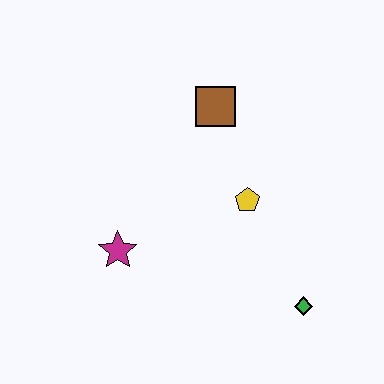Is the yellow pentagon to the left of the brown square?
No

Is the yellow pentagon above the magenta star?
Yes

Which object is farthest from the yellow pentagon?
The magenta star is farthest from the yellow pentagon.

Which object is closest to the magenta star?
The yellow pentagon is closest to the magenta star.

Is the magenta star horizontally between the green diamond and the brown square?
No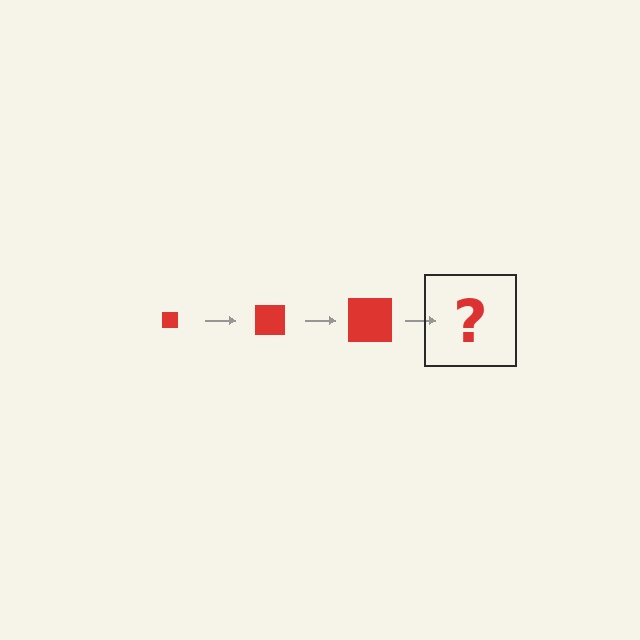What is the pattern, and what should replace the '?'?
The pattern is that the square gets progressively larger each step. The '?' should be a red square, larger than the previous one.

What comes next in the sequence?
The next element should be a red square, larger than the previous one.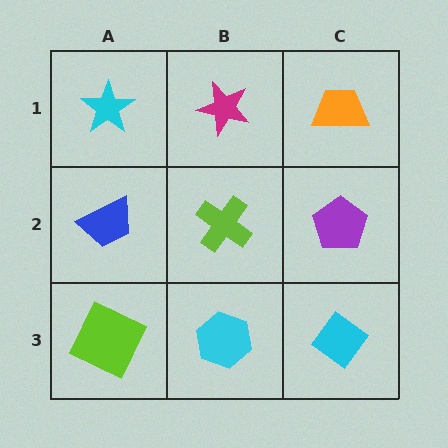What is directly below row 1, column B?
A lime cross.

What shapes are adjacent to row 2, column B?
A magenta star (row 1, column B), a cyan hexagon (row 3, column B), a blue trapezoid (row 2, column A), a purple pentagon (row 2, column C).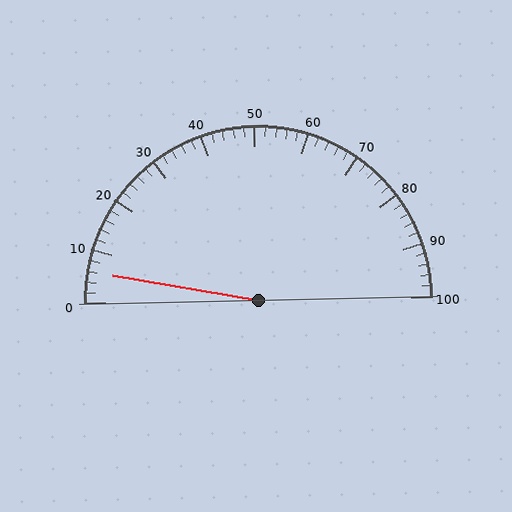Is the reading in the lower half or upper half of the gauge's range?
The reading is in the lower half of the range (0 to 100).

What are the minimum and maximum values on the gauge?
The gauge ranges from 0 to 100.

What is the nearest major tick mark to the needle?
The nearest major tick mark is 10.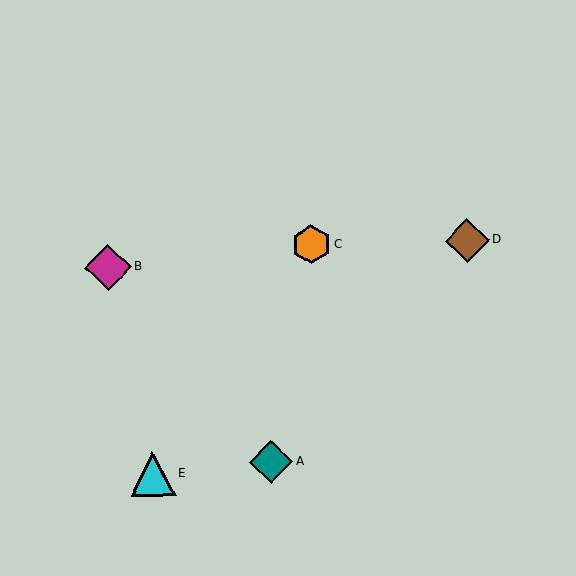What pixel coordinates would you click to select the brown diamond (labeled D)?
Click at (467, 240) to select the brown diamond D.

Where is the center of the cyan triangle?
The center of the cyan triangle is at (153, 474).